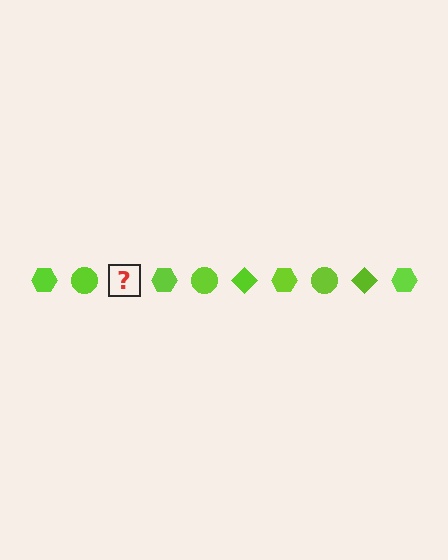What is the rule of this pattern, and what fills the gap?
The rule is that the pattern cycles through hexagon, circle, diamond shapes in lime. The gap should be filled with a lime diamond.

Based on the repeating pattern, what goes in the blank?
The blank should be a lime diamond.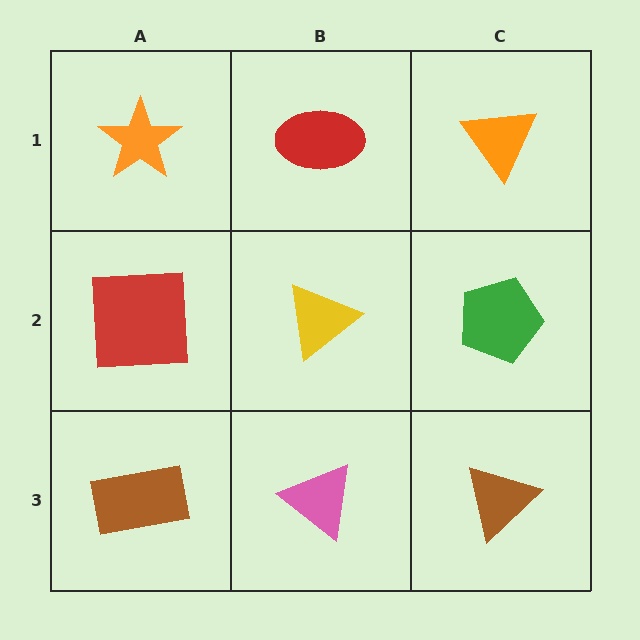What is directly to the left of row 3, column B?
A brown rectangle.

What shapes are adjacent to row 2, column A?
An orange star (row 1, column A), a brown rectangle (row 3, column A), a yellow triangle (row 2, column B).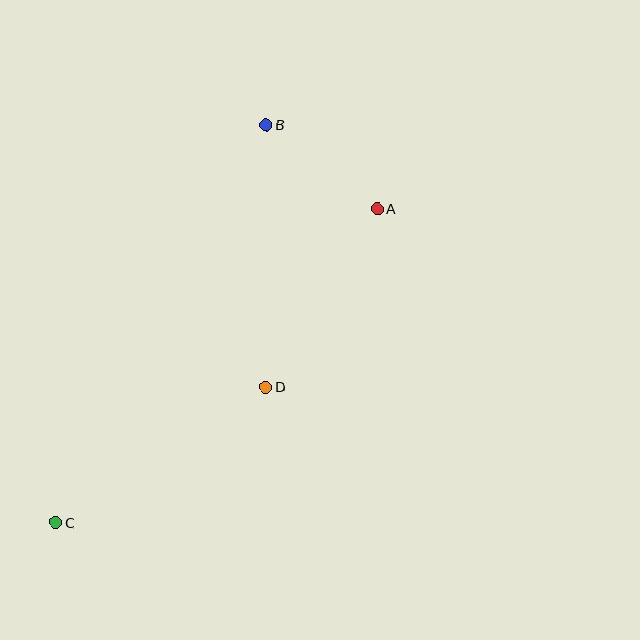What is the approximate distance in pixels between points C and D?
The distance between C and D is approximately 250 pixels.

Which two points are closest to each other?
Points A and B are closest to each other.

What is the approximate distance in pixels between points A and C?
The distance between A and C is approximately 449 pixels.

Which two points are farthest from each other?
Points B and C are farthest from each other.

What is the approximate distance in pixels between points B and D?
The distance between B and D is approximately 262 pixels.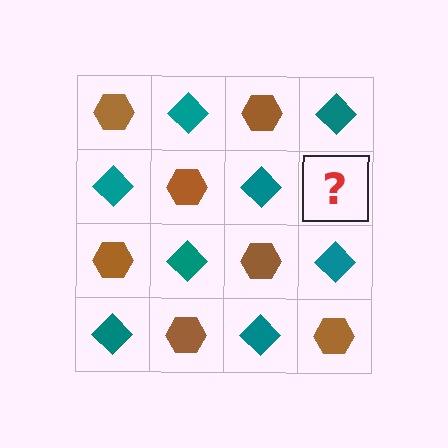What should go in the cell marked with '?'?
The missing cell should contain a brown hexagon.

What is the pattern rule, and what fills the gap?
The rule is that it alternates brown hexagon and teal diamond in a checkerboard pattern. The gap should be filled with a brown hexagon.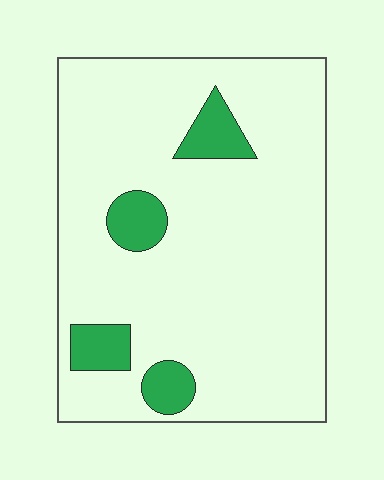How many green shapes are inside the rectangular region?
4.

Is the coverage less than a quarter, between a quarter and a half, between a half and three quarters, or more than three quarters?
Less than a quarter.